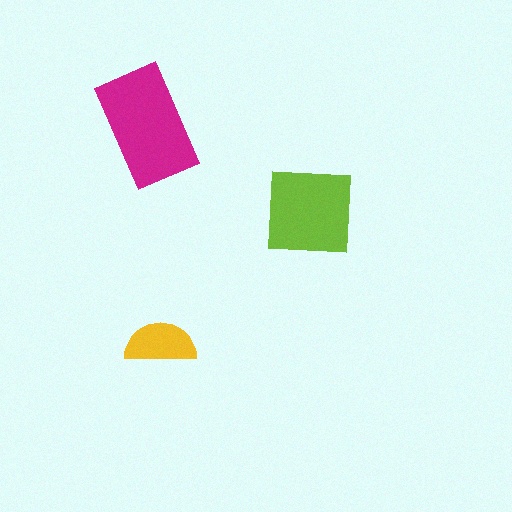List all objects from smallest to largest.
The yellow semicircle, the lime square, the magenta rectangle.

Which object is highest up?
The magenta rectangle is topmost.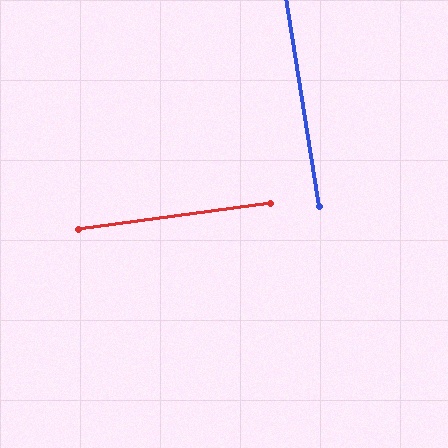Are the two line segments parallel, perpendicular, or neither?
Perpendicular — they meet at approximately 88°.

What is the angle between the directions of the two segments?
Approximately 88 degrees.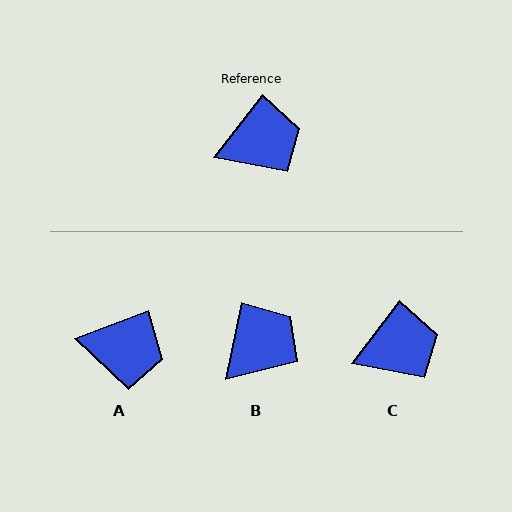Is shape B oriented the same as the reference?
No, it is off by about 25 degrees.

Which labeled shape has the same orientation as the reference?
C.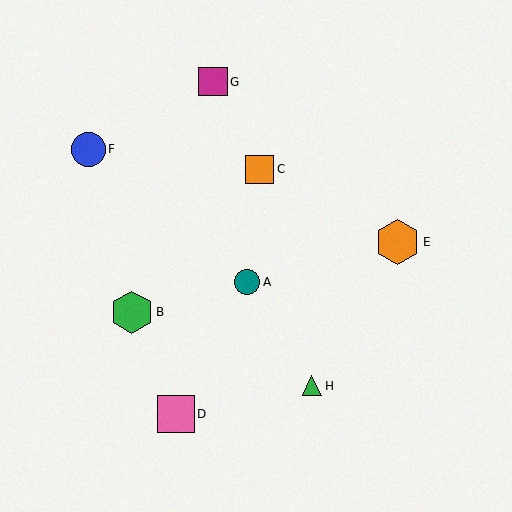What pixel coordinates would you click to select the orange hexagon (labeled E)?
Click at (398, 242) to select the orange hexagon E.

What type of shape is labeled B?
Shape B is a green hexagon.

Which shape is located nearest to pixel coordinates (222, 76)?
The magenta square (labeled G) at (213, 82) is nearest to that location.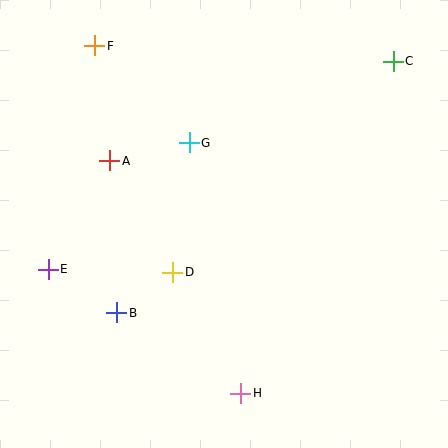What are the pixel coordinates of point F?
Point F is at (95, 46).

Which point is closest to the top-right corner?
Point C is closest to the top-right corner.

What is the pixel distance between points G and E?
The distance between G and E is 189 pixels.